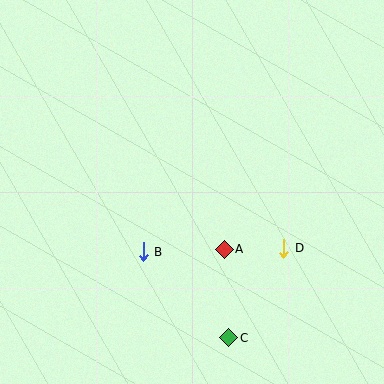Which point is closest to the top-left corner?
Point B is closest to the top-left corner.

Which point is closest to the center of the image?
Point A at (224, 249) is closest to the center.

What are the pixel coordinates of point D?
Point D is at (284, 248).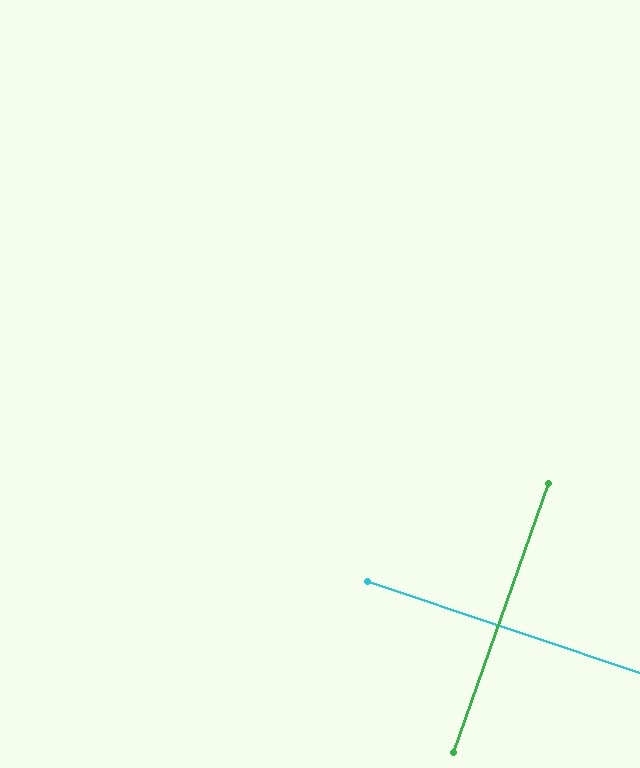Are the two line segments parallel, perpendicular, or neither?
Perpendicular — they meet at approximately 89°.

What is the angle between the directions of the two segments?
Approximately 89 degrees.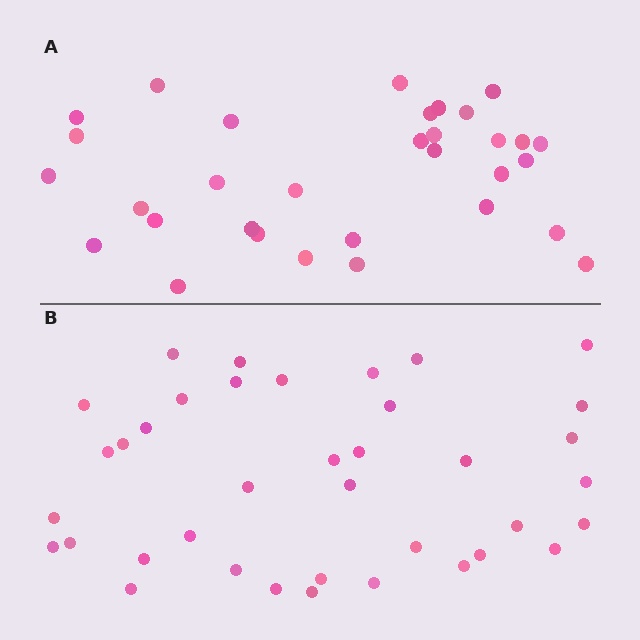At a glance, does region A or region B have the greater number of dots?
Region B (the bottom region) has more dots.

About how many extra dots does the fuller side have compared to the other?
Region B has about 6 more dots than region A.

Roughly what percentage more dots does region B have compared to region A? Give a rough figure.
About 20% more.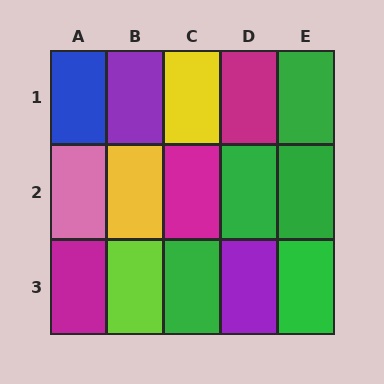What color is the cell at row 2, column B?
Yellow.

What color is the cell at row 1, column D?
Magenta.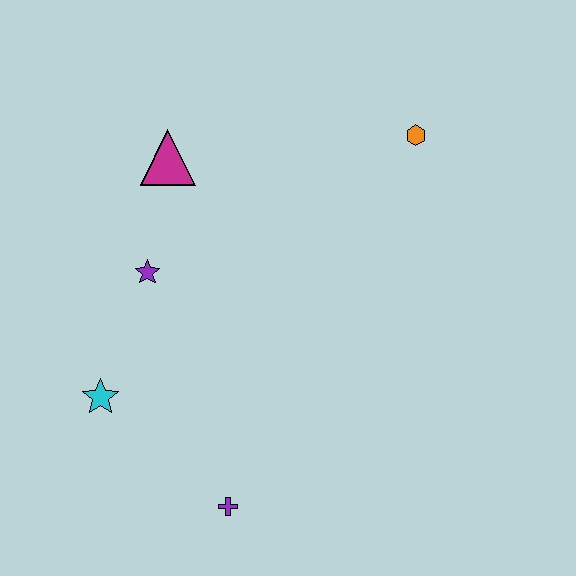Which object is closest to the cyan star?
The purple star is closest to the cyan star.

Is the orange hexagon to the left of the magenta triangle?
No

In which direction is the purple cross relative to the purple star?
The purple cross is below the purple star.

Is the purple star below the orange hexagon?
Yes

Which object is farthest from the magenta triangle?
The purple cross is farthest from the magenta triangle.